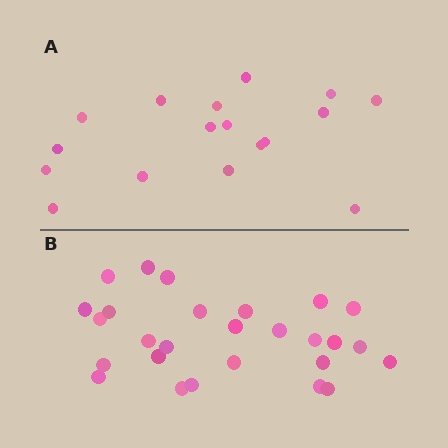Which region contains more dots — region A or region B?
Region B (the bottom region) has more dots.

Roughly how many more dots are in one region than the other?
Region B has roughly 10 or so more dots than region A.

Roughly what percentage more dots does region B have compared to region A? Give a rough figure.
About 60% more.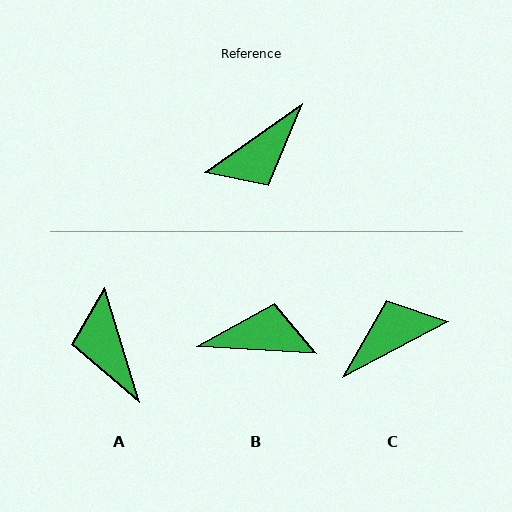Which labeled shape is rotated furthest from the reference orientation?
C, about 173 degrees away.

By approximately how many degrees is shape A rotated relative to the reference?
Approximately 108 degrees clockwise.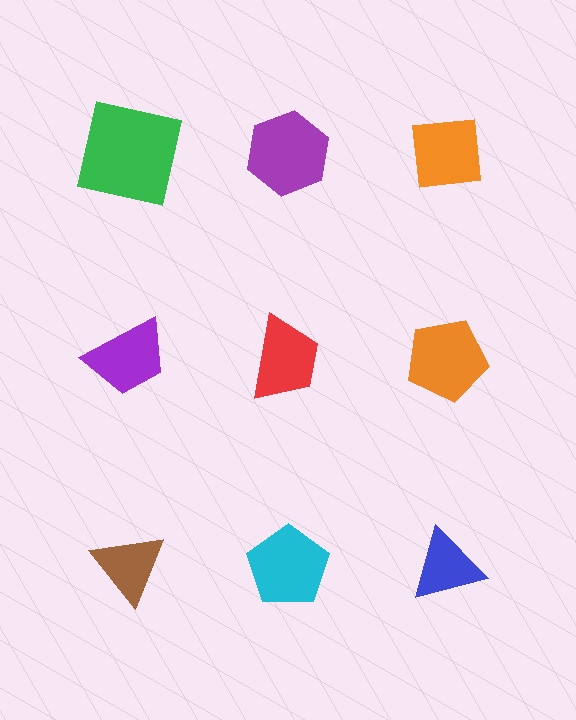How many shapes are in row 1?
3 shapes.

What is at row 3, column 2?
A cyan pentagon.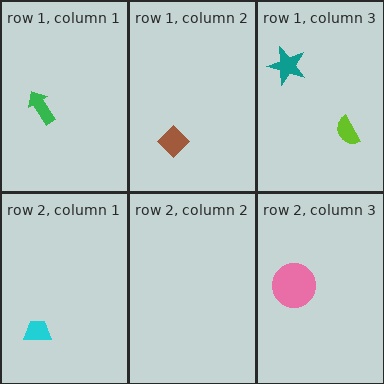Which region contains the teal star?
The row 1, column 3 region.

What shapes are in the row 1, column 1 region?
The green arrow.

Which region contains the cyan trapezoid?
The row 2, column 1 region.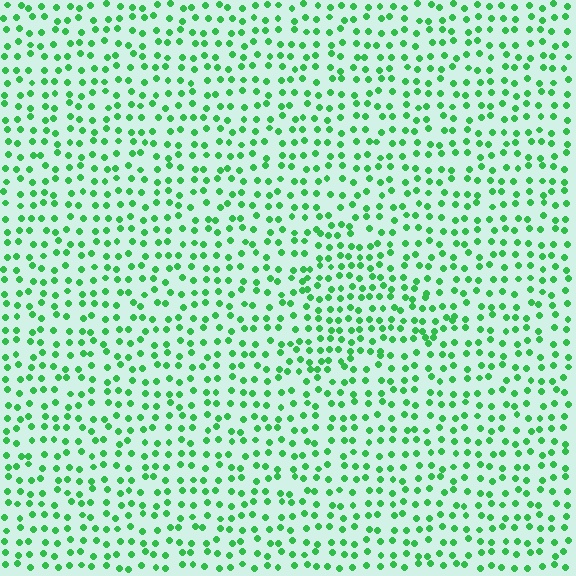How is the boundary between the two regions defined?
The boundary is defined by a change in element density (approximately 1.4x ratio). All elements are the same color, size, and shape.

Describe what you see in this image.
The image contains small green elements arranged at two different densities. A triangle-shaped region is visible where the elements are more densely packed than the surrounding area.